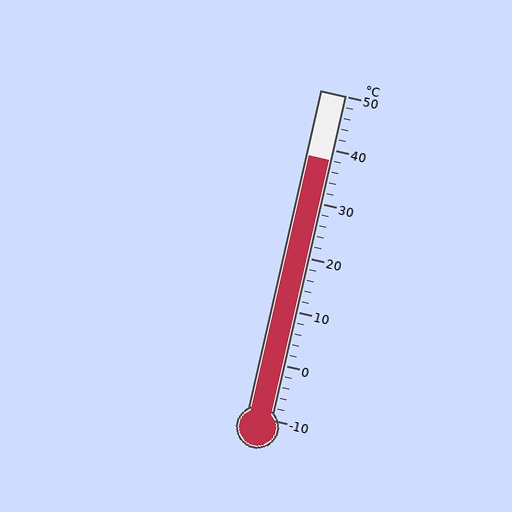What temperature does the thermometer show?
The thermometer shows approximately 38°C.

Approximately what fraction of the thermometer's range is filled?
The thermometer is filled to approximately 80% of its range.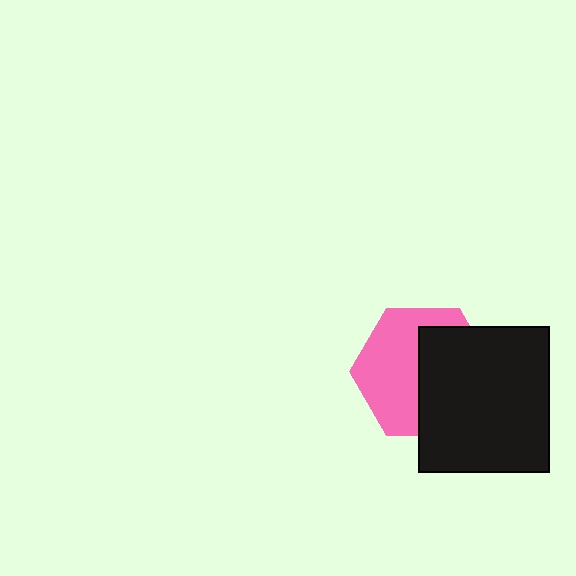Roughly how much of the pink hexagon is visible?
About half of it is visible (roughly 51%).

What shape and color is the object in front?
The object in front is a black rectangle.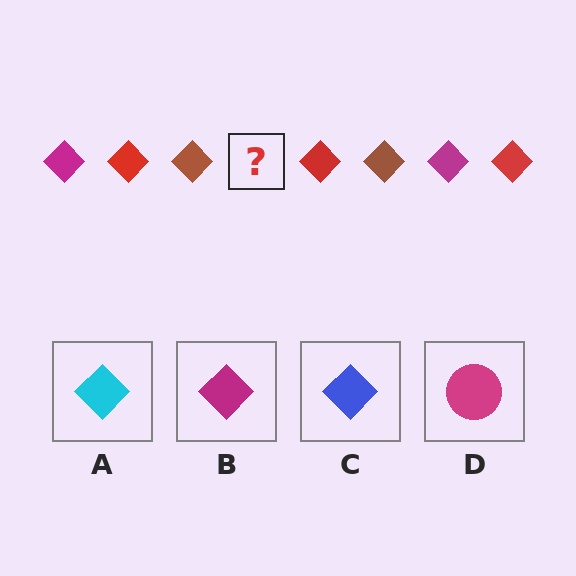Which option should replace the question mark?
Option B.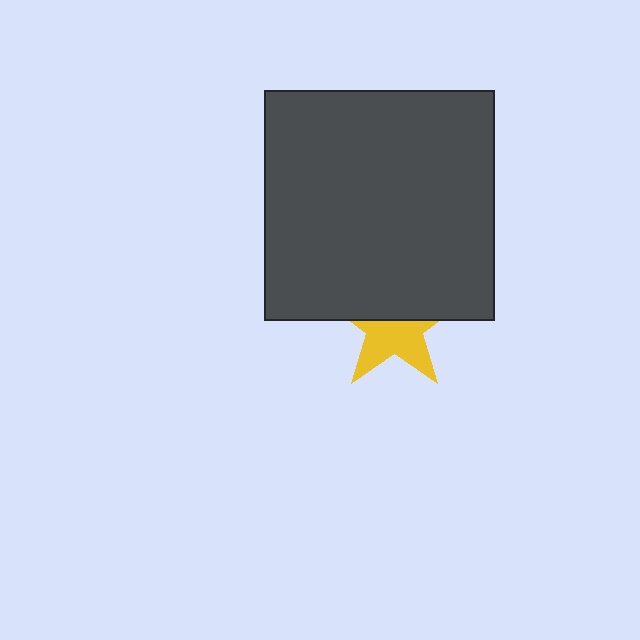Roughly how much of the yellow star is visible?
About half of it is visible (roughly 50%).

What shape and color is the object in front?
The object in front is a dark gray square.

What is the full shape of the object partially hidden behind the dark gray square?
The partially hidden object is a yellow star.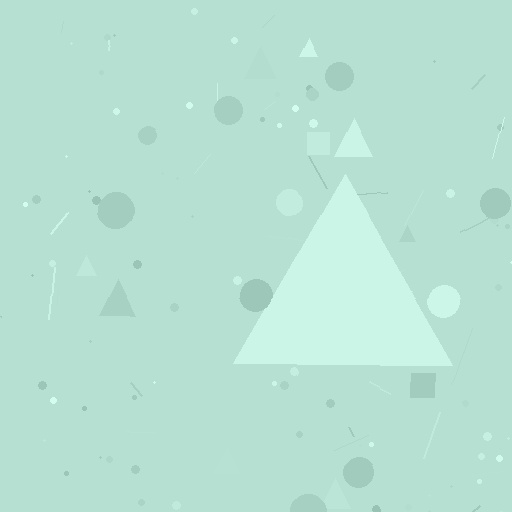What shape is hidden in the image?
A triangle is hidden in the image.